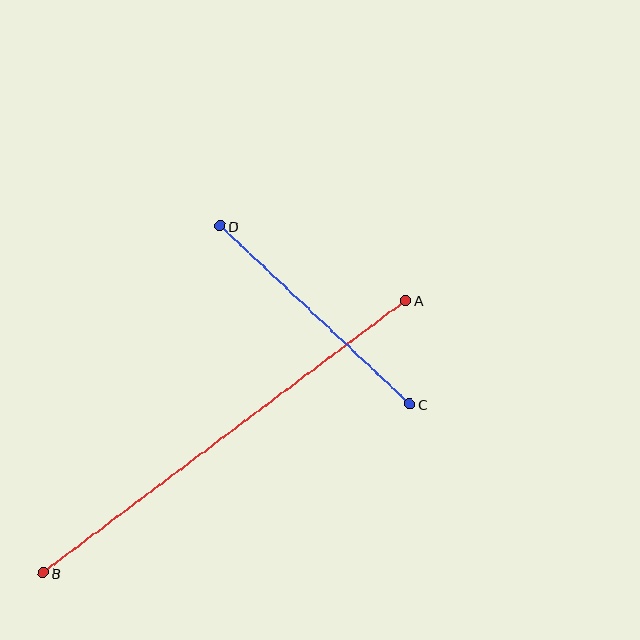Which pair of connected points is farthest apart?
Points A and B are farthest apart.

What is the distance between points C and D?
The distance is approximately 260 pixels.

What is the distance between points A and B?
The distance is approximately 454 pixels.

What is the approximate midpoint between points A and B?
The midpoint is at approximately (225, 437) pixels.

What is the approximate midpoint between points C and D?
The midpoint is at approximately (315, 315) pixels.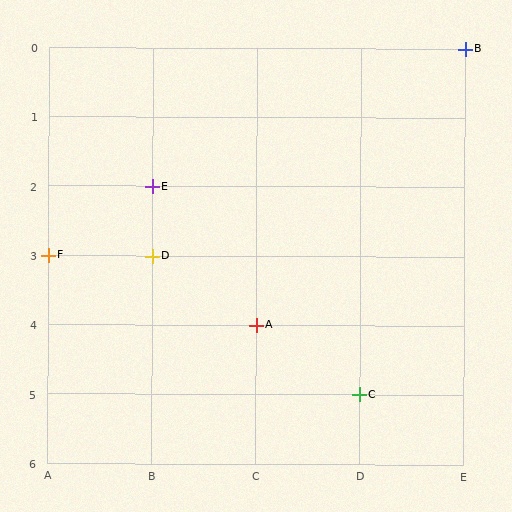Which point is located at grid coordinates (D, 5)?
Point C is at (D, 5).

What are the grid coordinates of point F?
Point F is at grid coordinates (A, 3).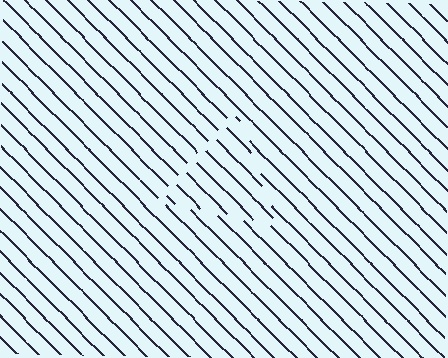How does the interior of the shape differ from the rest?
The interior of the shape contains the same grating, shifted by half a period — the contour is defined by the phase discontinuity where line-ends from the inner and outer gratings abut.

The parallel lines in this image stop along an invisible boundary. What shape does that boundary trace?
An illusory triangle. The interior of the shape contains the same grating, shifted by half a period — the contour is defined by the phase discontinuity where line-ends from the inner and outer gratings abut.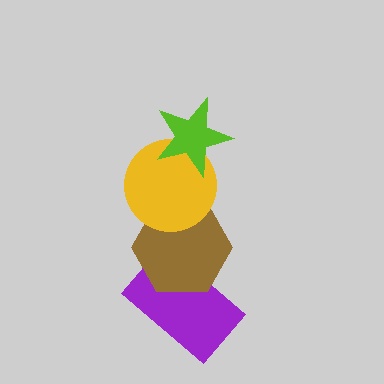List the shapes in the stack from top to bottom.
From top to bottom: the lime star, the yellow circle, the brown hexagon, the purple rectangle.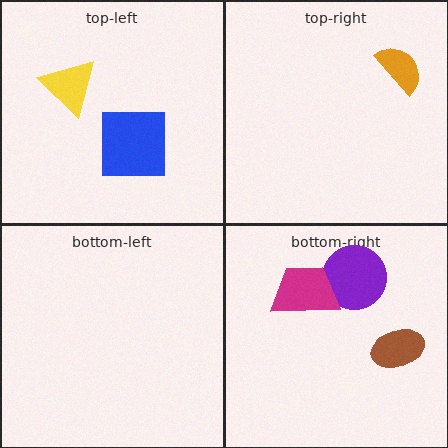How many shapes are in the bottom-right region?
3.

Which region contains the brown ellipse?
The bottom-right region.